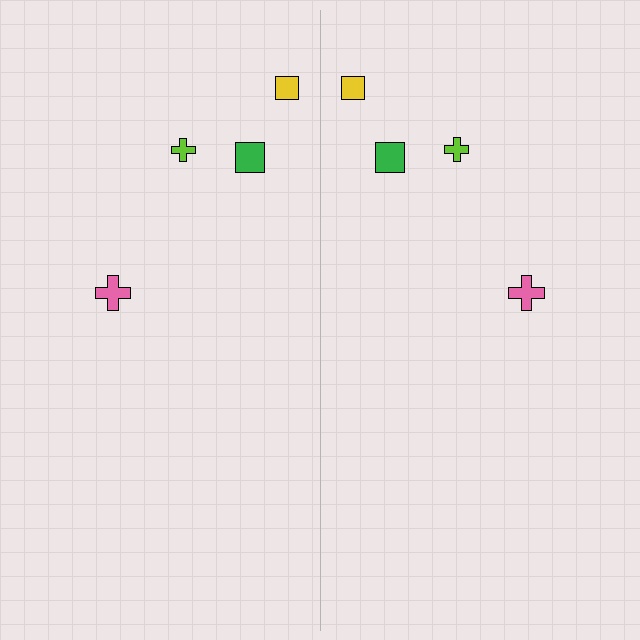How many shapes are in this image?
There are 8 shapes in this image.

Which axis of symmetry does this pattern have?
The pattern has a vertical axis of symmetry running through the center of the image.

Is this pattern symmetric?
Yes, this pattern has bilateral (reflection) symmetry.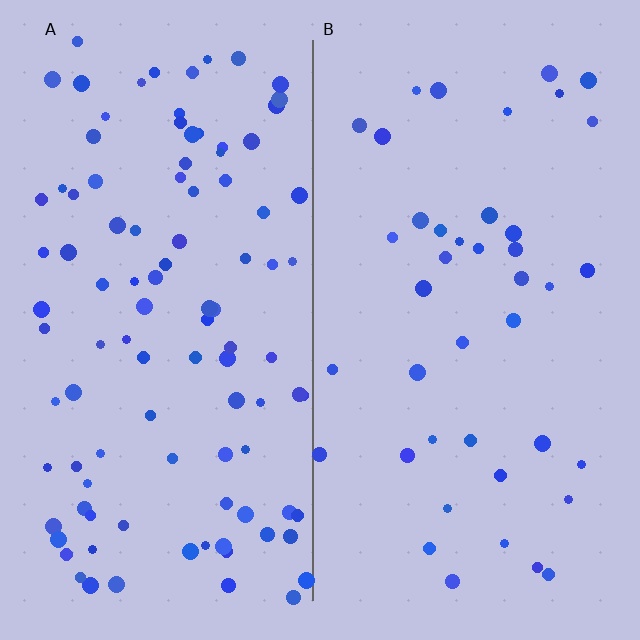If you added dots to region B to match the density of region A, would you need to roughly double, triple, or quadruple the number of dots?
Approximately double.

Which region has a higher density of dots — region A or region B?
A (the left).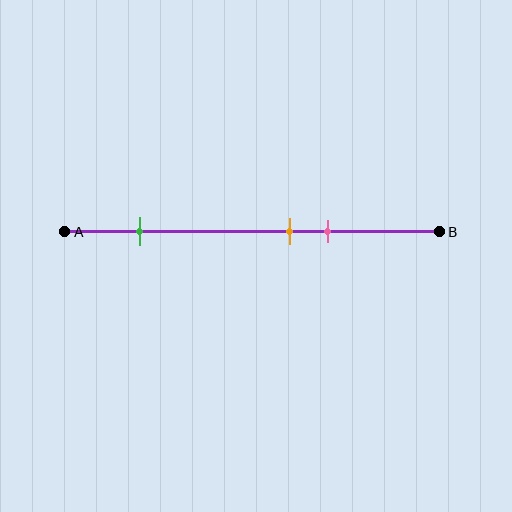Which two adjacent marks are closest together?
The orange and pink marks are the closest adjacent pair.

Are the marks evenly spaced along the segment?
No, the marks are not evenly spaced.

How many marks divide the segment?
There are 3 marks dividing the segment.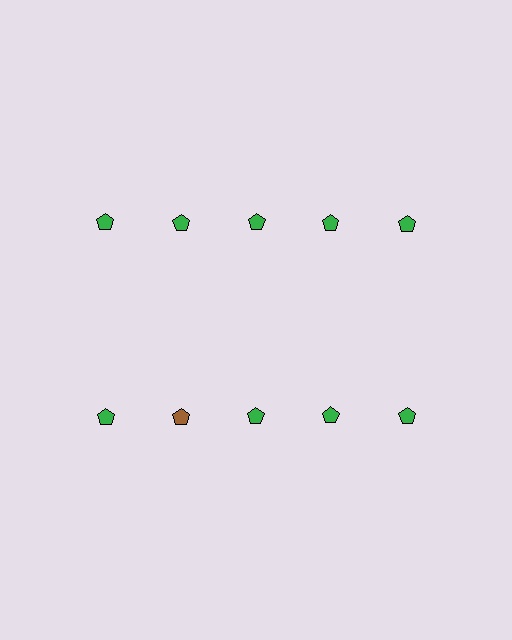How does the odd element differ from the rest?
It has a different color: brown instead of green.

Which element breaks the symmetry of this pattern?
The brown pentagon in the second row, second from left column breaks the symmetry. All other shapes are green pentagons.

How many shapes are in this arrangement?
There are 10 shapes arranged in a grid pattern.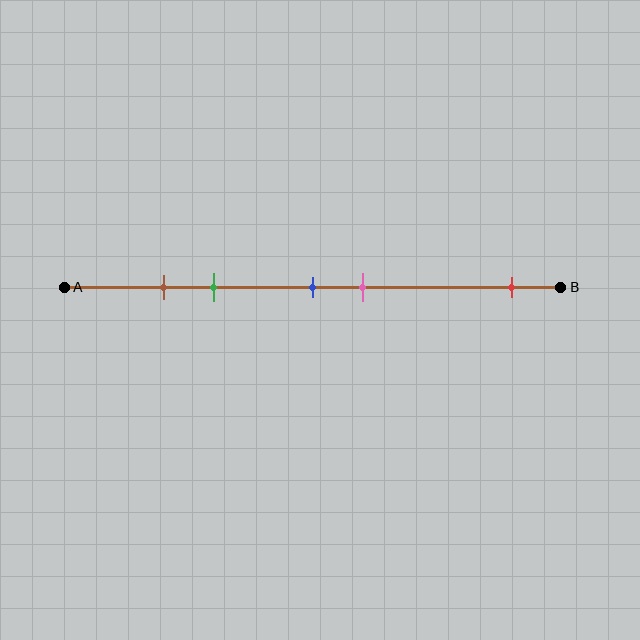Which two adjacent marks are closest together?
The brown and green marks are the closest adjacent pair.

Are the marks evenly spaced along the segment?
No, the marks are not evenly spaced.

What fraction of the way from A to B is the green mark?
The green mark is approximately 30% (0.3) of the way from A to B.